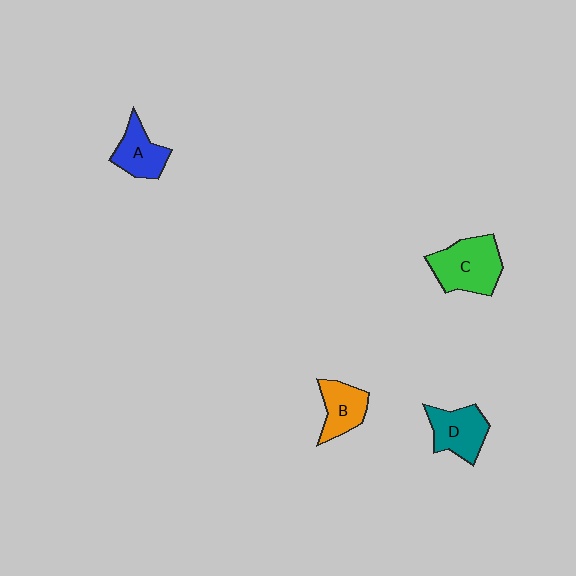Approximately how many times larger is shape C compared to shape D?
Approximately 1.3 times.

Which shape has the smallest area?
Shape A (blue).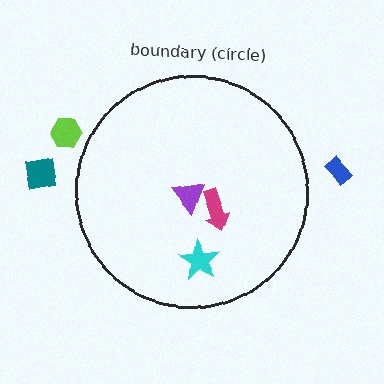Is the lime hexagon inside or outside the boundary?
Outside.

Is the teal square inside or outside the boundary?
Outside.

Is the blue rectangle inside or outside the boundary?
Outside.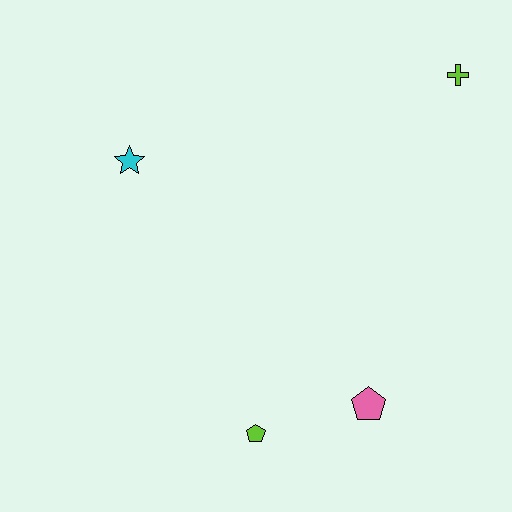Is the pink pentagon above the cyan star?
No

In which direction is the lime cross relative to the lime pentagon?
The lime cross is above the lime pentagon.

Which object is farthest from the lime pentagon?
The lime cross is farthest from the lime pentagon.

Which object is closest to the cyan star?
The lime pentagon is closest to the cyan star.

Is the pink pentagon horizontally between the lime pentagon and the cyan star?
No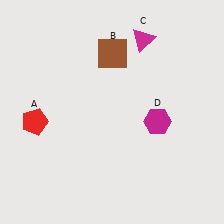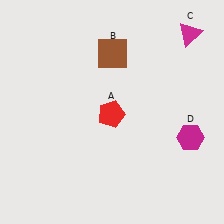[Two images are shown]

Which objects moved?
The objects that moved are: the red pentagon (A), the magenta triangle (C), the magenta hexagon (D).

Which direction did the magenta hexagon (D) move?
The magenta hexagon (D) moved right.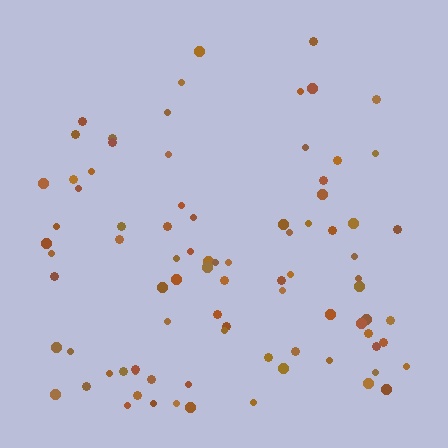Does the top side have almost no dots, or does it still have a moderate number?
Still a moderate number, just noticeably fewer than the bottom.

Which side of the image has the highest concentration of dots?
The bottom.